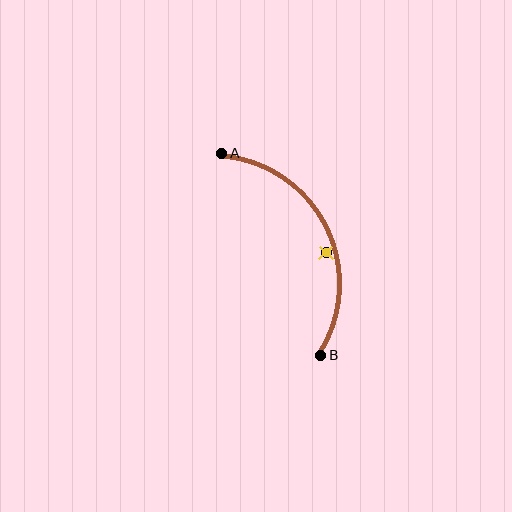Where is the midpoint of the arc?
The arc midpoint is the point on the curve farthest from the straight line joining A and B. It sits to the right of that line.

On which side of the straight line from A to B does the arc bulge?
The arc bulges to the right of the straight line connecting A and B.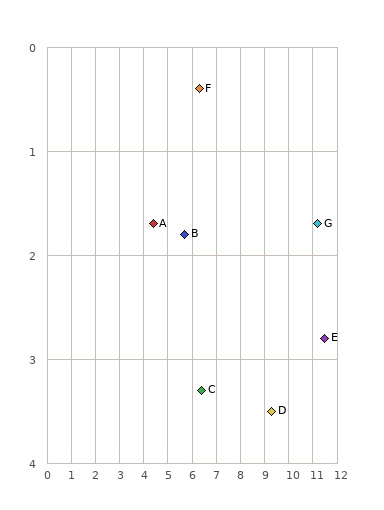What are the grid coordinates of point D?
Point D is at approximately (9.3, 3.5).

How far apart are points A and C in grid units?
Points A and C are about 2.6 grid units apart.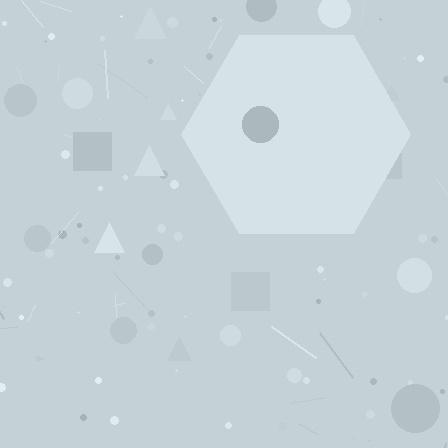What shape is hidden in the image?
A hexagon is hidden in the image.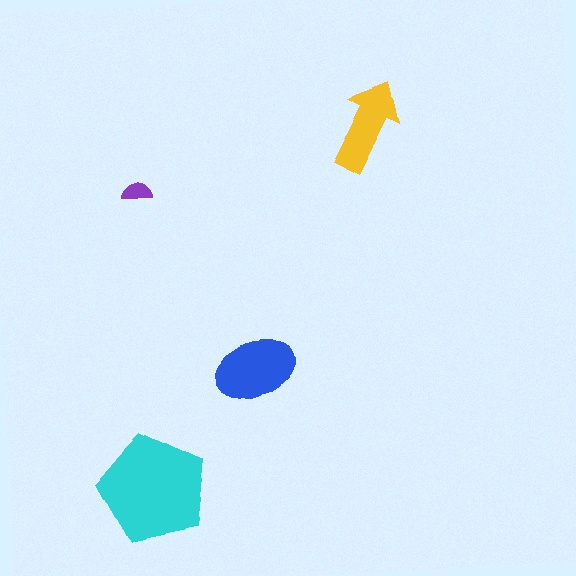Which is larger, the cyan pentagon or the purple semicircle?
The cyan pentagon.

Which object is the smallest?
The purple semicircle.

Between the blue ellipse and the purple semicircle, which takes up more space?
The blue ellipse.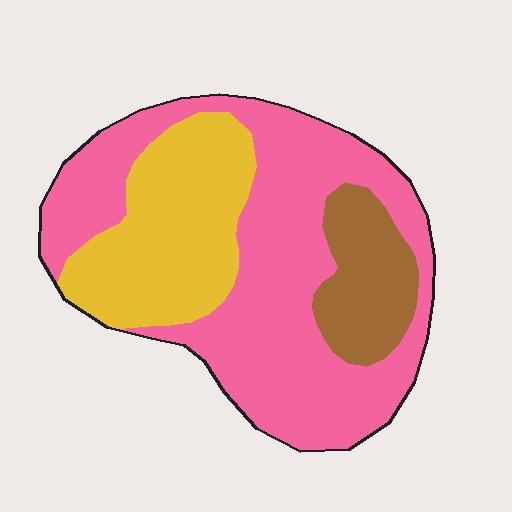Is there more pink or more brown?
Pink.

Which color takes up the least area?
Brown, at roughly 15%.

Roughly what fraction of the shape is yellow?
Yellow takes up about one quarter (1/4) of the shape.